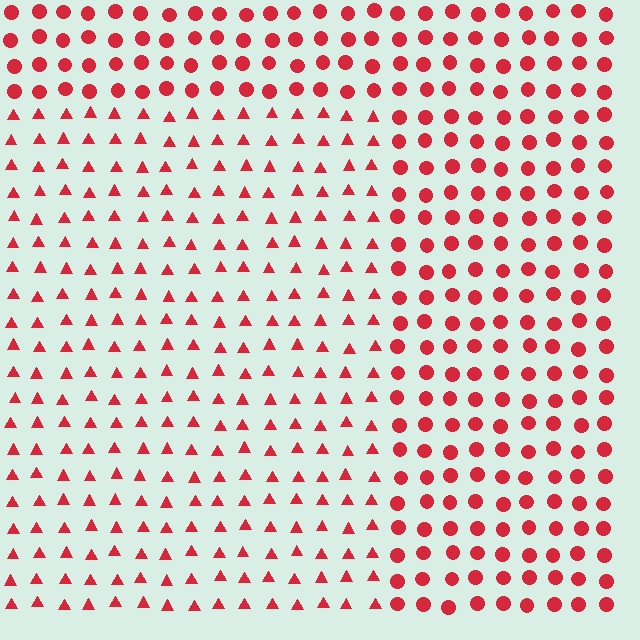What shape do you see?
I see a rectangle.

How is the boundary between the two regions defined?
The boundary is defined by a change in element shape: triangles inside vs. circles outside. All elements share the same color and spacing.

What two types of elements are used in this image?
The image uses triangles inside the rectangle region and circles outside it.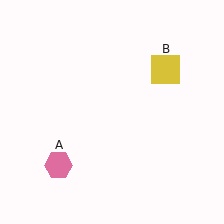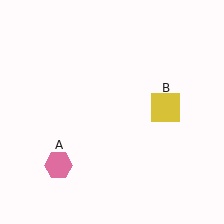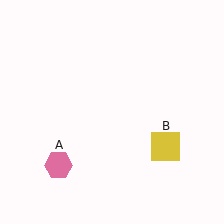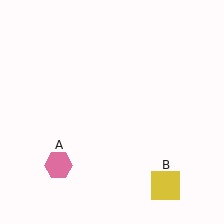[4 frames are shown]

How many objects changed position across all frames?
1 object changed position: yellow square (object B).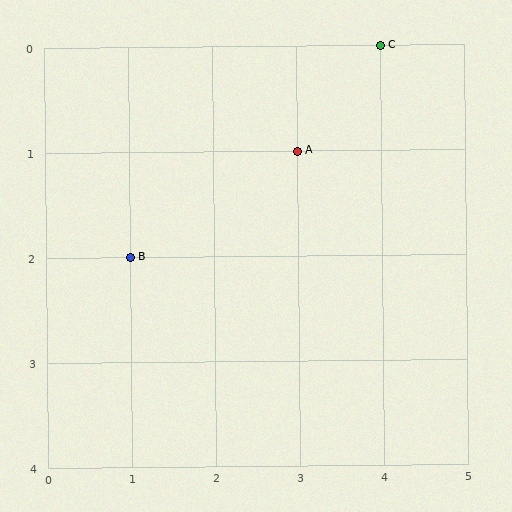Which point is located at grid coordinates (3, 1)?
Point A is at (3, 1).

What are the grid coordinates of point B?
Point B is at grid coordinates (1, 2).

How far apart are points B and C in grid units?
Points B and C are 3 columns and 2 rows apart (about 3.6 grid units diagonally).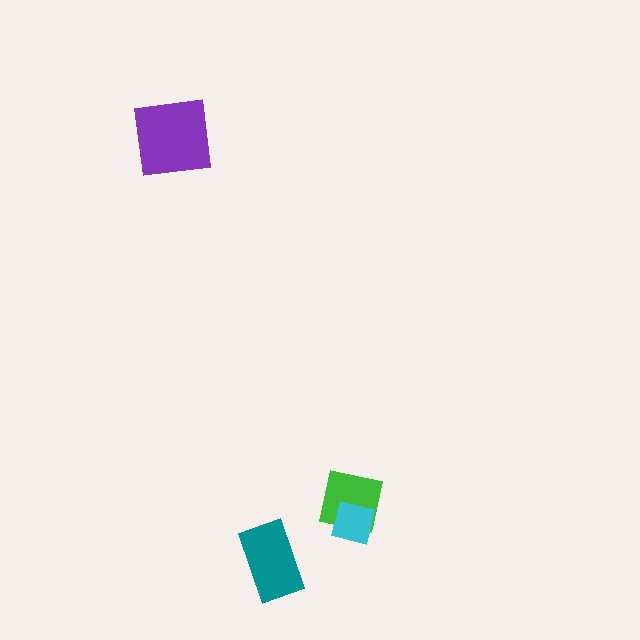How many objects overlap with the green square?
1 object overlaps with the green square.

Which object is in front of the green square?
The cyan square is in front of the green square.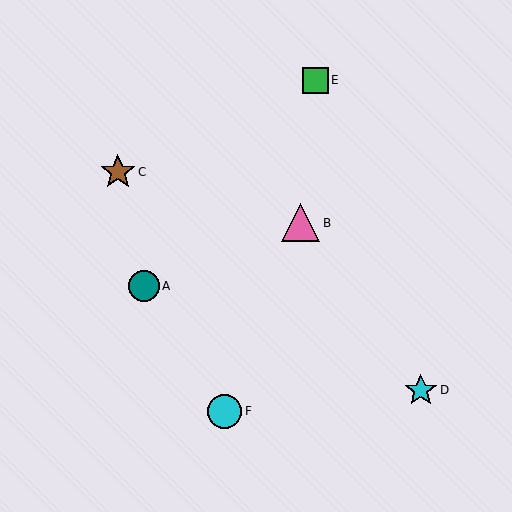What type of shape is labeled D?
Shape D is a cyan star.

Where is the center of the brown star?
The center of the brown star is at (118, 172).